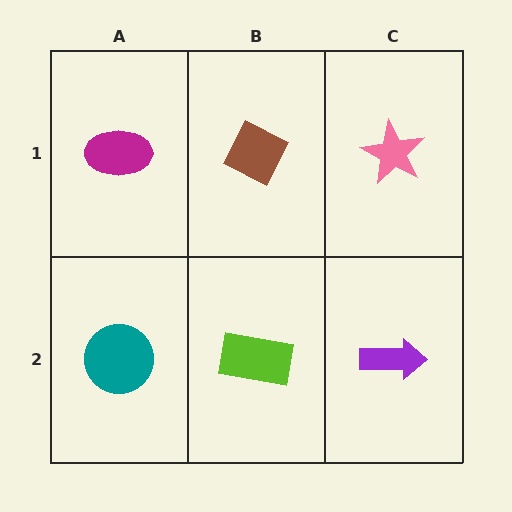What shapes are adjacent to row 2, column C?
A pink star (row 1, column C), a lime rectangle (row 2, column B).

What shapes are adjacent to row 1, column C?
A purple arrow (row 2, column C), a brown diamond (row 1, column B).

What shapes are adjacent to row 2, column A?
A magenta ellipse (row 1, column A), a lime rectangle (row 2, column B).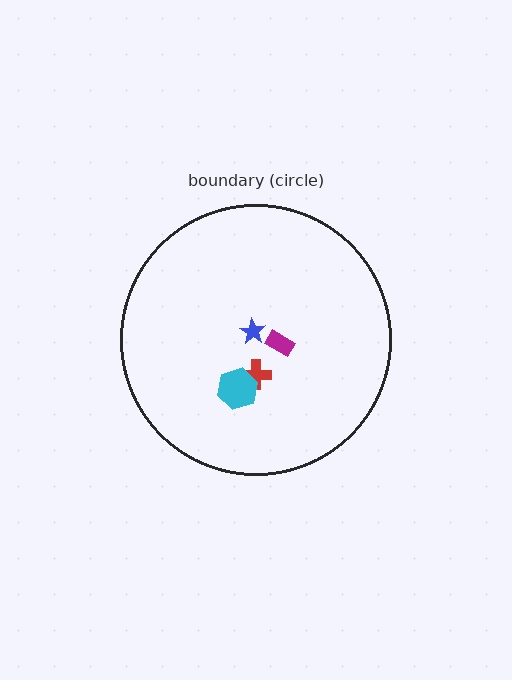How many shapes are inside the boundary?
4 inside, 0 outside.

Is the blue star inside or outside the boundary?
Inside.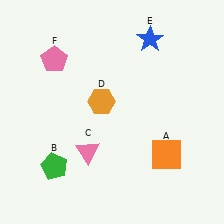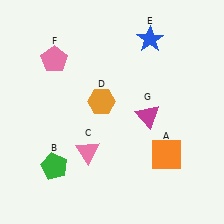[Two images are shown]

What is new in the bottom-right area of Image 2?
A magenta triangle (G) was added in the bottom-right area of Image 2.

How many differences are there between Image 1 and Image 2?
There is 1 difference between the two images.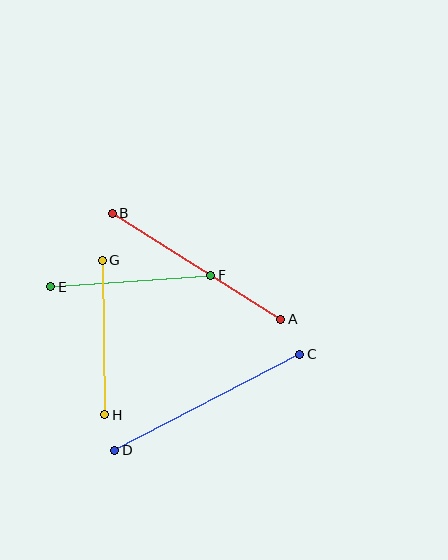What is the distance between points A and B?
The distance is approximately 199 pixels.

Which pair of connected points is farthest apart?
Points C and D are farthest apart.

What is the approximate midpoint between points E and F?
The midpoint is at approximately (131, 281) pixels.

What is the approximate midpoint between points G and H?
The midpoint is at approximately (103, 338) pixels.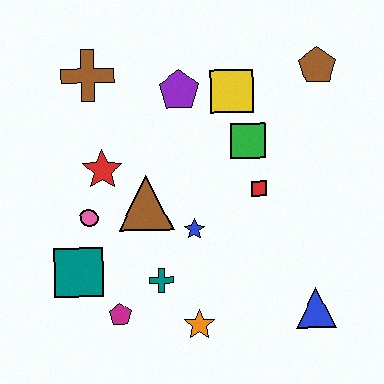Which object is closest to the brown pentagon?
The yellow square is closest to the brown pentagon.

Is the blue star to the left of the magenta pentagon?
No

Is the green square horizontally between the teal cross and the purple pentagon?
No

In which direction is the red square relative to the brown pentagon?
The red square is below the brown pentagon.